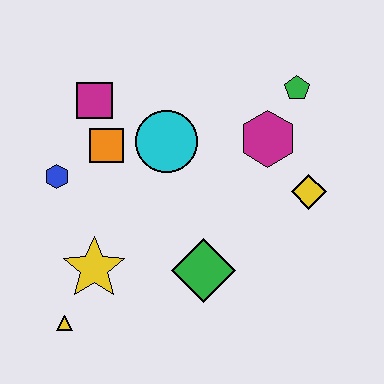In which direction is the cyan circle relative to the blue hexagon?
The cyan circle is to the right of the blue hexagon.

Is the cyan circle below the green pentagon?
Yes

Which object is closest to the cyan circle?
The orange square is closest to the cyan circle.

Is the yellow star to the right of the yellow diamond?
No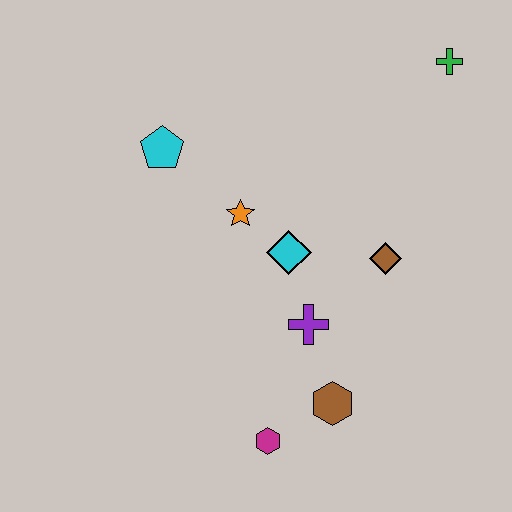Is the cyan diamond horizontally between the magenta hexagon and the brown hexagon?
Yes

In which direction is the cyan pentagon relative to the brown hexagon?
The cyan pentagon is above the brown hexagon.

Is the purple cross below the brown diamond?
Yes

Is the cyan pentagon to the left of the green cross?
Yes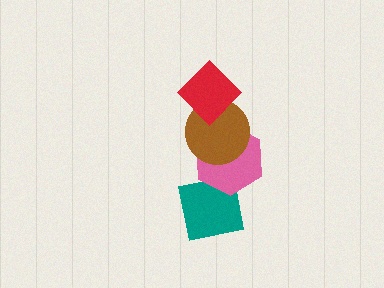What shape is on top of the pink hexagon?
The brown circle is on top of the pink hexagon.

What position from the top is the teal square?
The teal square is 4th from the top.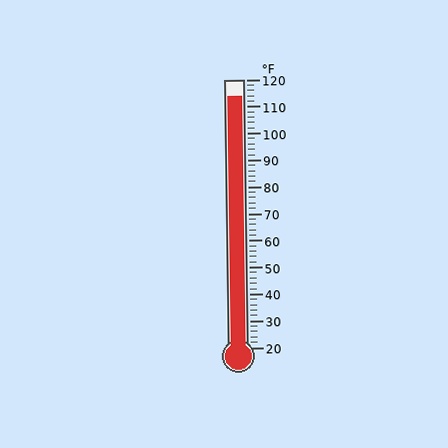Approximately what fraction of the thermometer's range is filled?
The thermometer is filled to approximately 95% of its range.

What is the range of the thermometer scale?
The thermometer scale ranges from 20°F to 120°F.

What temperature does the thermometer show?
The thermometer shows approximately 114°F.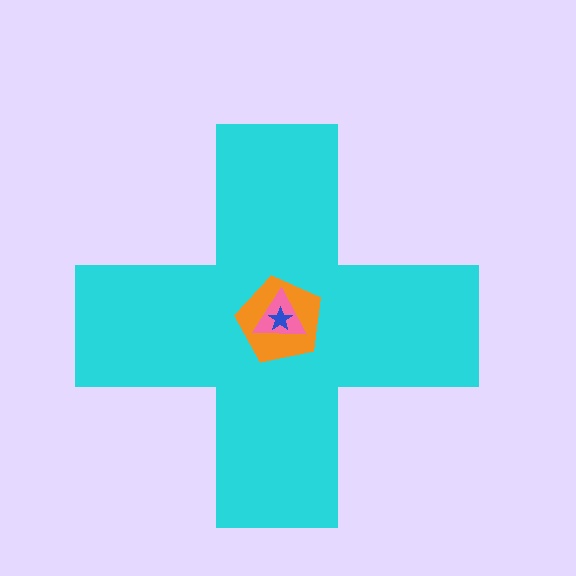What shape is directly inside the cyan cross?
The orange pentagon.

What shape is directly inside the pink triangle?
The blue star.